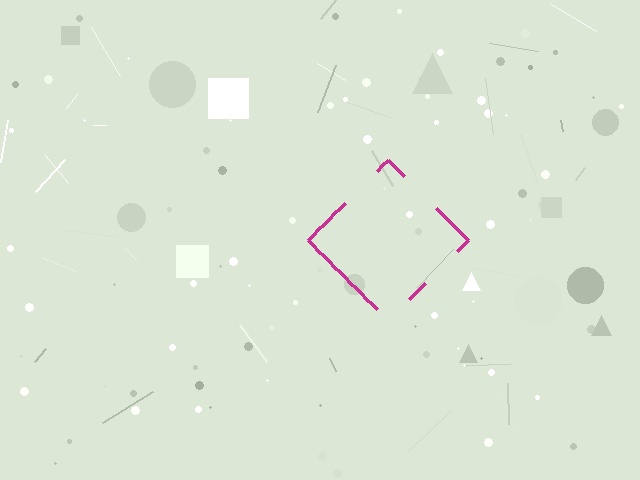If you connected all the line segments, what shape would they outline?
They would outline a diamond.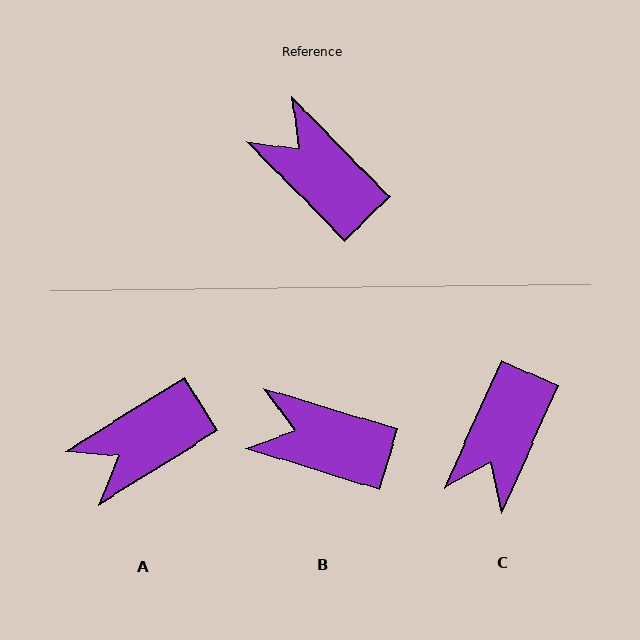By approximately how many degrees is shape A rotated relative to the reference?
Approximately 77 degrees counter-clockwise.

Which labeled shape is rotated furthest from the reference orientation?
C, about 111 degrees away.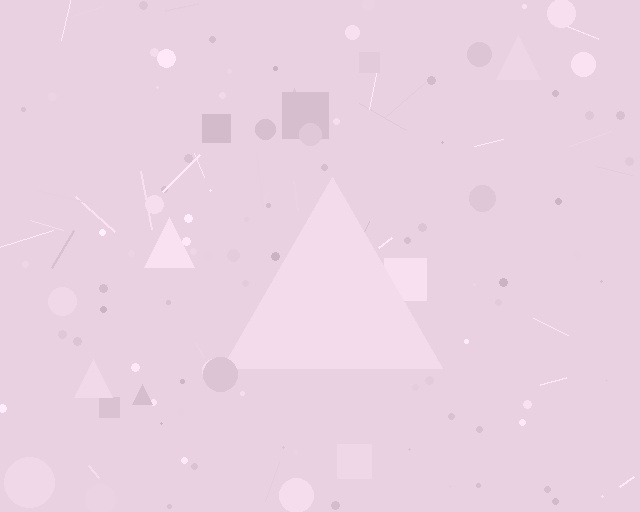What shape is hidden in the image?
A triangle is hidden in the image.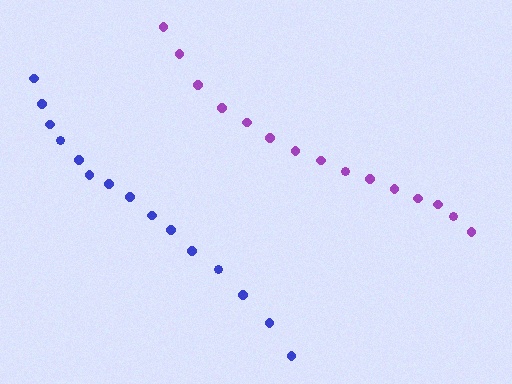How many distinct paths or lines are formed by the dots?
There are 2 distinct paths.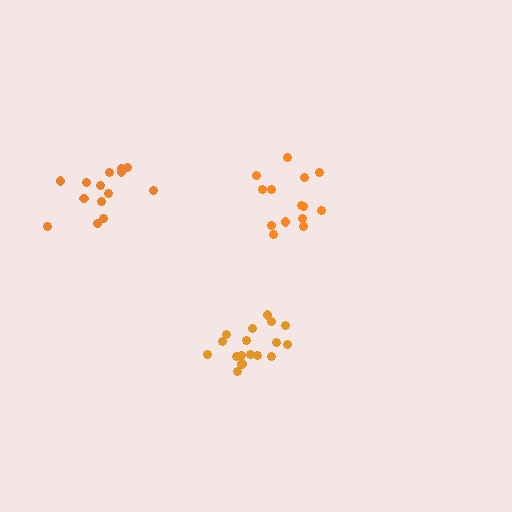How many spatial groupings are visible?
There are 3 spatial groupings.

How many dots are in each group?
Group 1: 14 dots, Group 2: 14 dots, Group 3: 17 dots (45 total).